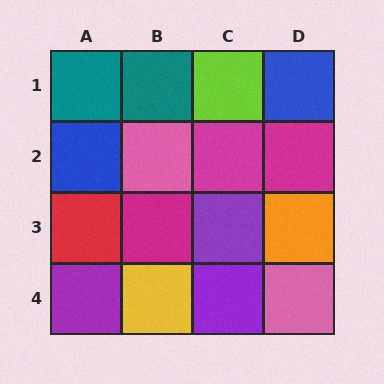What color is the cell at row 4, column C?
Purple.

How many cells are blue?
2 cells are blue.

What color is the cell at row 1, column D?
Blue.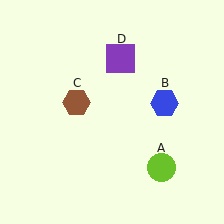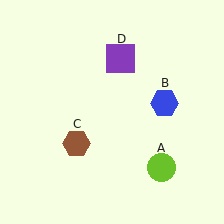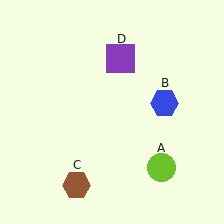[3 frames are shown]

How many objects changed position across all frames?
1 object changed position: brown hexagon (object C).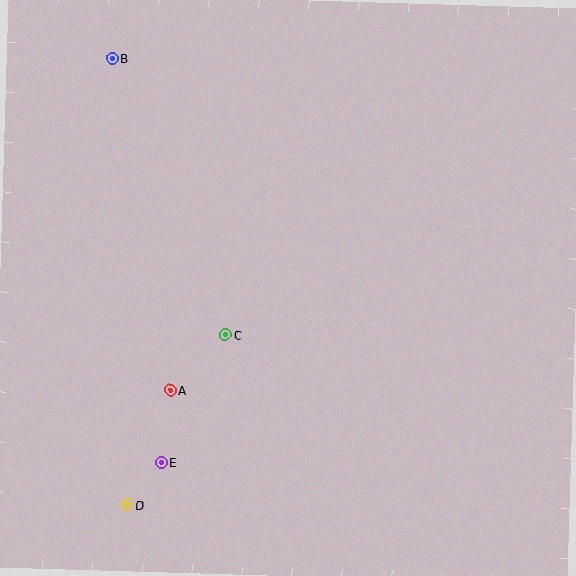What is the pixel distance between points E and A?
The distance between E and A is 73 pixels.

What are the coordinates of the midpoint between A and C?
The midpoint between A and C is at (198, 363).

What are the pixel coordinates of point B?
Point B is at (112, 58).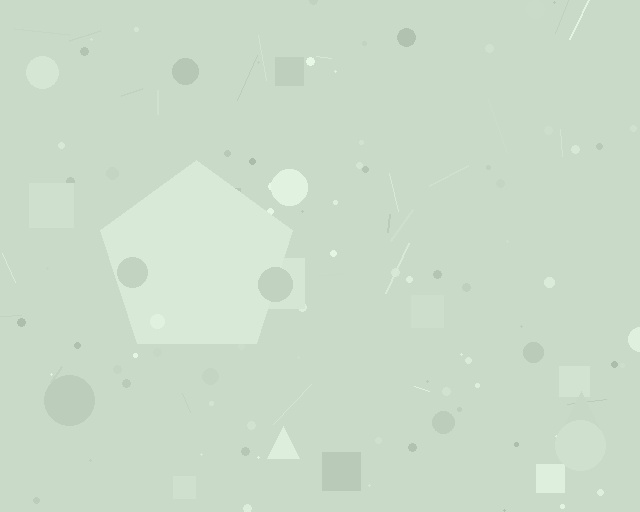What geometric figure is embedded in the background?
A pentagon is embedded in the background.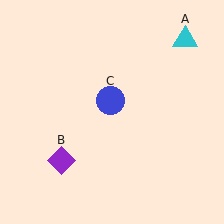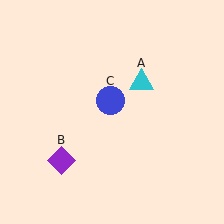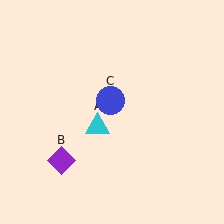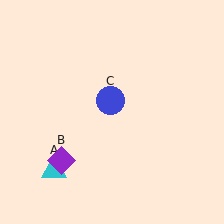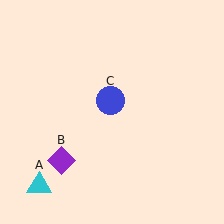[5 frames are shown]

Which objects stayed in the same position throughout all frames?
Purple diamond (object B) and blue circle (object C) remained stationary.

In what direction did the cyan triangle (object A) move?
The cyan triangle (object A) moved down and to the left.